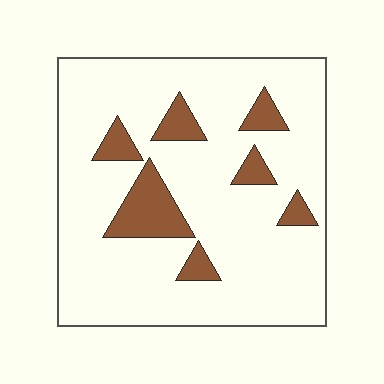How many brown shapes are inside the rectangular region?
7.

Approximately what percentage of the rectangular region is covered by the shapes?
Approximately 15%.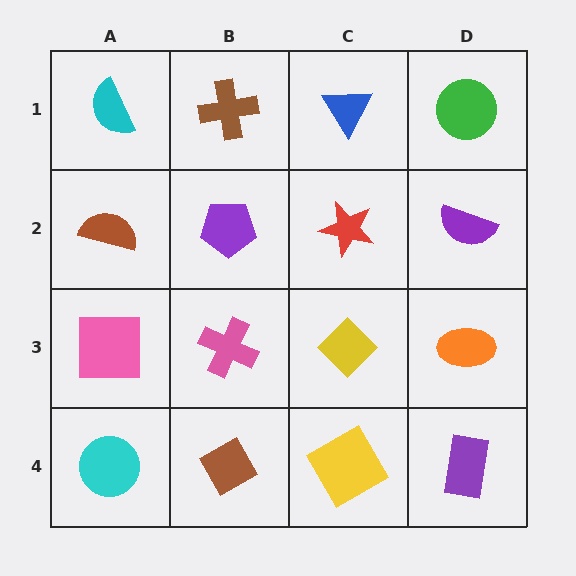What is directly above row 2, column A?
A cyan semicircle.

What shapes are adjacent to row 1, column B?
A purple pentagon (row 2, column B), a cyan semicircle (row 1, column A), a blue triangle (row 1, column C).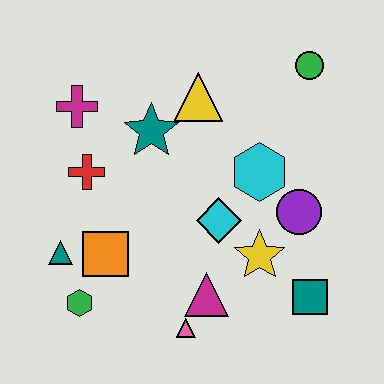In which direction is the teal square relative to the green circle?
The teal square is below the green circle.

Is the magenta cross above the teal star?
Yes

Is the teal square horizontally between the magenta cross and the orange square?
No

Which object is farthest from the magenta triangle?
The green circle is farthest from the magenta triangle.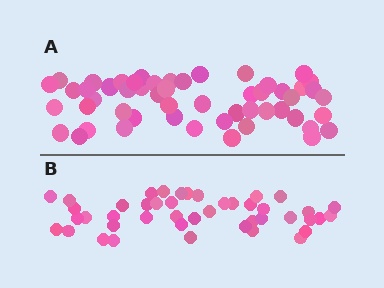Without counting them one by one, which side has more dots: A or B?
Region A (the top region) has more dots.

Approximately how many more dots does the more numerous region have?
Region A has roughly 8 or so more dots than region B.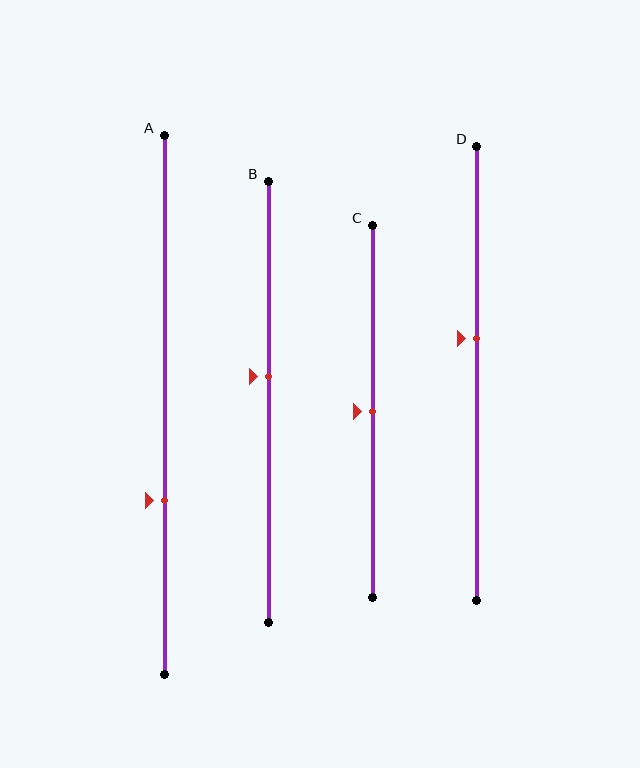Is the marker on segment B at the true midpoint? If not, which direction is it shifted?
No, the marker on segment B is shifted upward by about 6% of the segment length.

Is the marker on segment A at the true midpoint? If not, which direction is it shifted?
No, the marker on segment A is shifted downward by about 18% of the segment length.